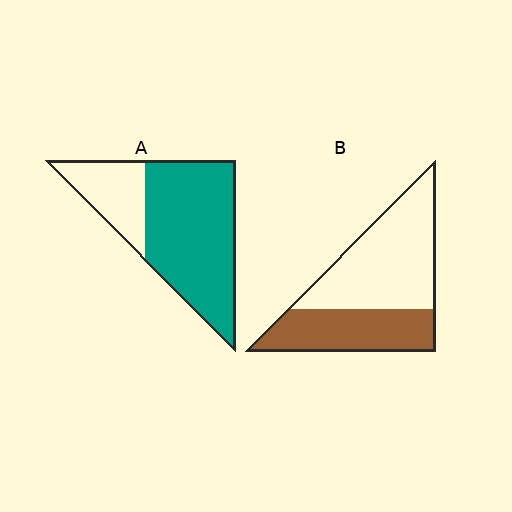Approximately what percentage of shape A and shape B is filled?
A is approximately 75% and B is approximately 40%.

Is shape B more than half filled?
No.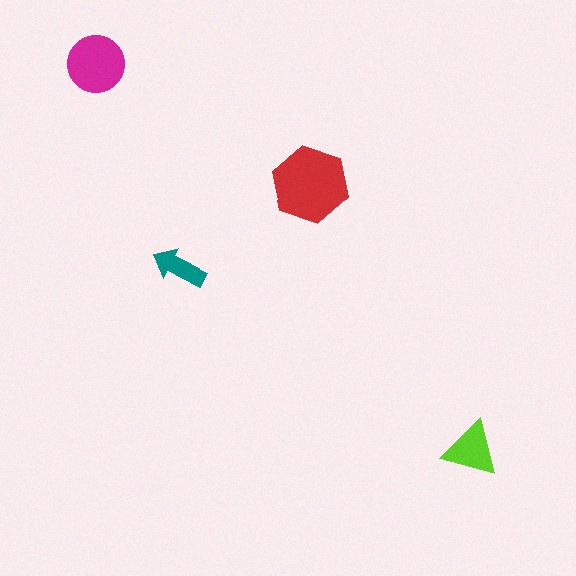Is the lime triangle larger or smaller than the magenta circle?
Smaller.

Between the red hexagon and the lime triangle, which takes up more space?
The red hexagon.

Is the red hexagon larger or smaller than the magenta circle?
Larger.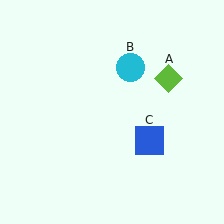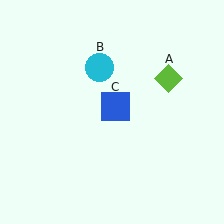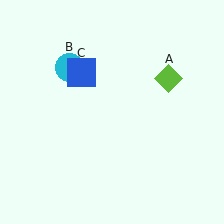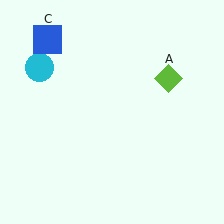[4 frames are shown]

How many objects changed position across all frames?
2 objects changed position: cyan circle (object B), blue square (object C).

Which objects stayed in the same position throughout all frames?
Lime diamond (object A) remained stationary.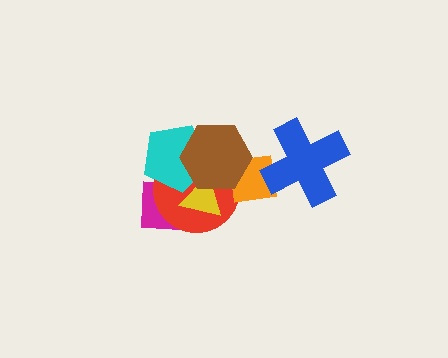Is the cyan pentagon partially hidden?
Yes, it is partially covered by another shape.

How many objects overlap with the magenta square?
3 objects overlap with the magenta square.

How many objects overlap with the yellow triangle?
4 objects overlap with the yellow triangle.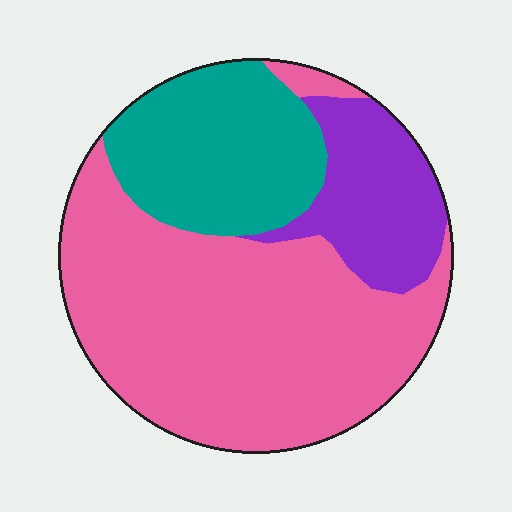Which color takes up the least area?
Purple, at roughly 15%.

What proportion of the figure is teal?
Teal covers 24% of the figure.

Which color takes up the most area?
Pink, at roughly 60%.